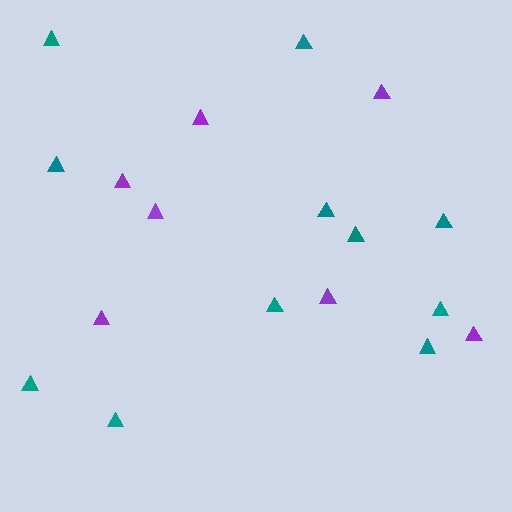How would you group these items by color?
There are 2 groups: one group of teal triangles (11) and one group of purple triangles (7).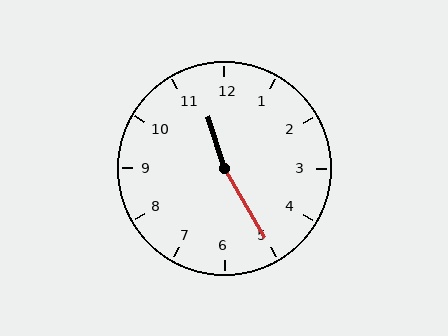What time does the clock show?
11:25.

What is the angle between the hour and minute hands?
Approximately 168 degrees.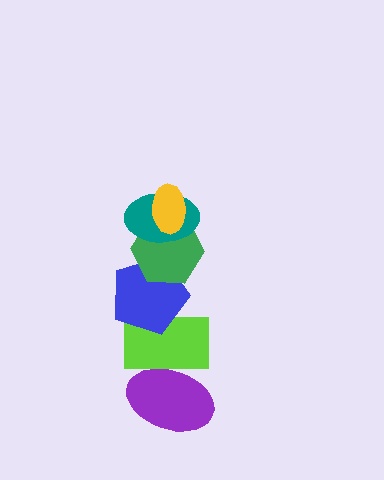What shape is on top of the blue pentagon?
The green hexagon is on top of the blue pentagon.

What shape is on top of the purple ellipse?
The lime rectangle is on top of the purple ellipse.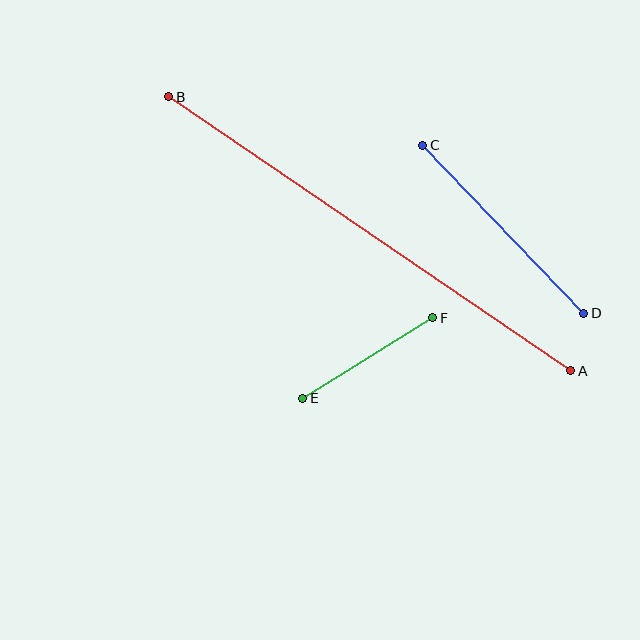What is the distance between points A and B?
The distance is approximately 487 pixels.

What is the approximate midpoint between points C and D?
The midpoint is at approximately (503, 229) pixels.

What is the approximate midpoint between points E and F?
The midpoint is at approximately (368, 358) pixels.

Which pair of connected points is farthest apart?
Points A and B are farthest apart.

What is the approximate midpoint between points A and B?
The midpoint is at approximately (370, 234) pixels.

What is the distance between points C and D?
The distance is approximately 233 pixels.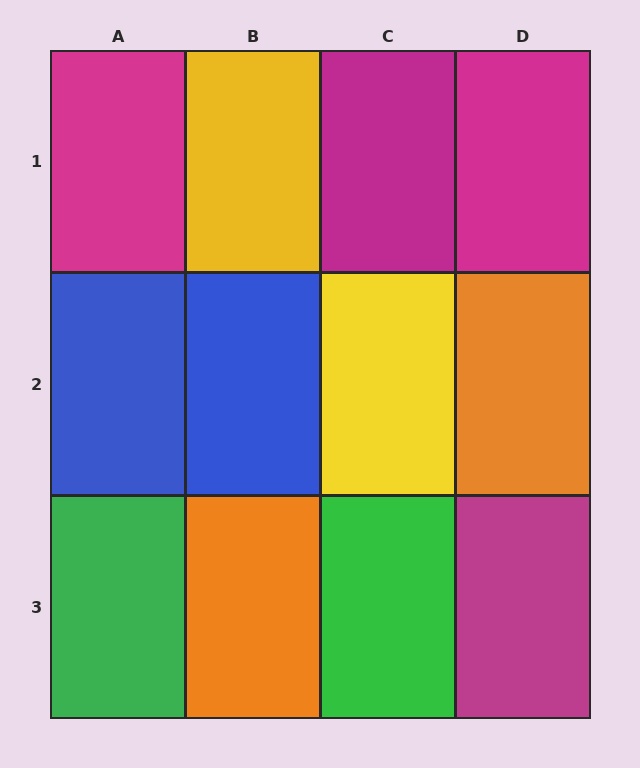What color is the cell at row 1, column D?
Magenta.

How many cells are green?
2 cells are green.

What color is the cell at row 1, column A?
Magenta.